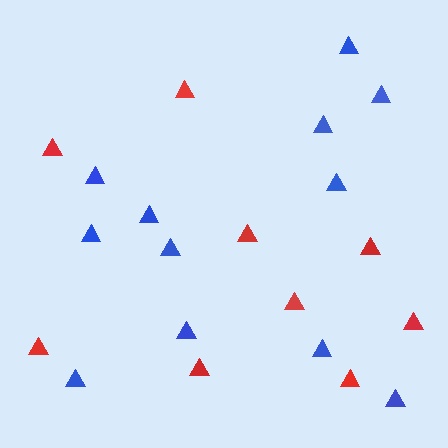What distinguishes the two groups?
There are 2 groups: one group of red triangles (9) and one group of blue triangles (12).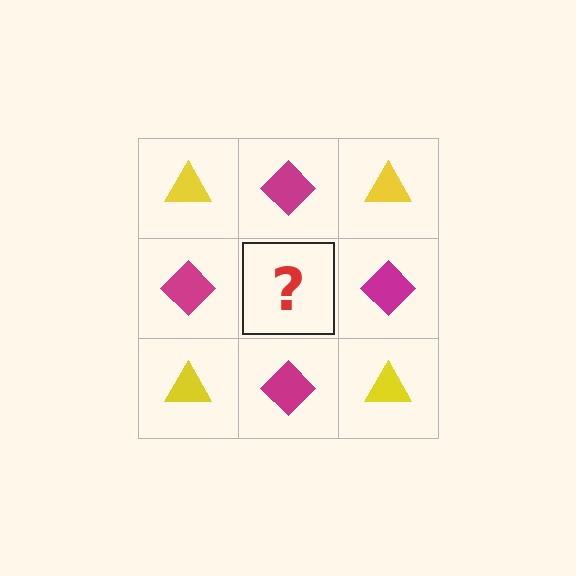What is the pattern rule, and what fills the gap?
The rule is that it alternates yellow triangle and magenta diamond in a checkerboard pattern. The gap should be filled with a yellow triangle.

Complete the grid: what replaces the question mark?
The question mark should be replaced with a yellow triangle.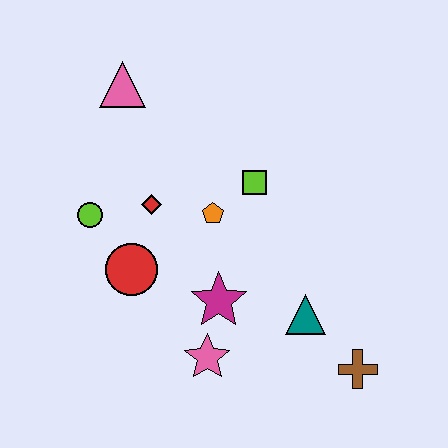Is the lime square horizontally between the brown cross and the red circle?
Yes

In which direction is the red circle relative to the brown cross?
The red circle is to the left of the brown cross.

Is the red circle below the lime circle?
Yes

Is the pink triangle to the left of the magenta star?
Yes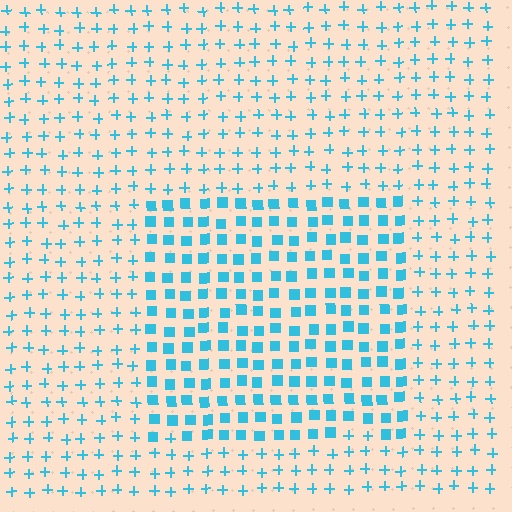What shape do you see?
I see a rectangle.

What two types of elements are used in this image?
The image uses squares inside the rectangle region and plus signs outside it.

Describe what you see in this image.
The image is filled with small cyan elements arranged in a uniform grid. A rectangle-shaped region contains squares, while the surrounding area contains plus signs. The boundary is defined purely by the change in element shape.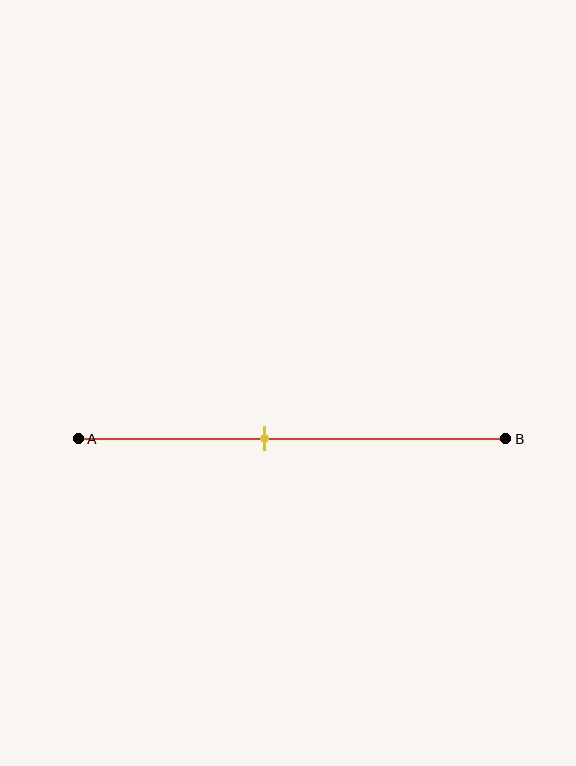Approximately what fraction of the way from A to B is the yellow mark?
The yellow mark is approximately 45% of the way from A to B.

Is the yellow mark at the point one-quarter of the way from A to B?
No, the mark is at about 45% from A, not at the 25% one-quarter point.